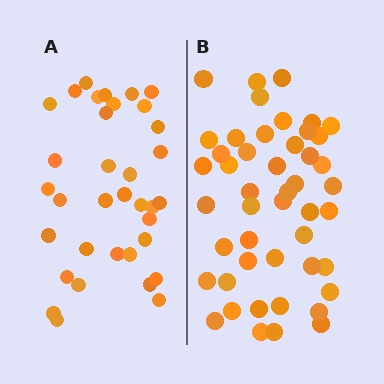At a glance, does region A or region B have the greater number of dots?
Region B (the right region) has more dots.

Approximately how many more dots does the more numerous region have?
Region B has roughly 12 or so more dots than region A.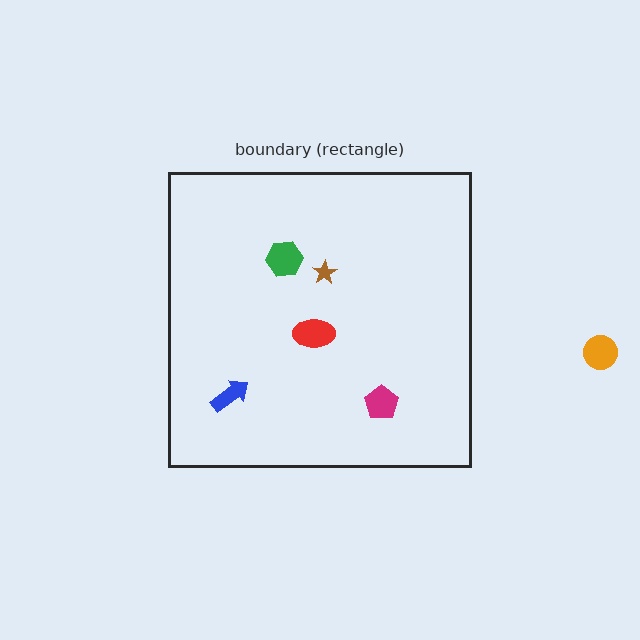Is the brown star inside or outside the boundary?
Inside.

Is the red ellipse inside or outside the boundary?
Inside.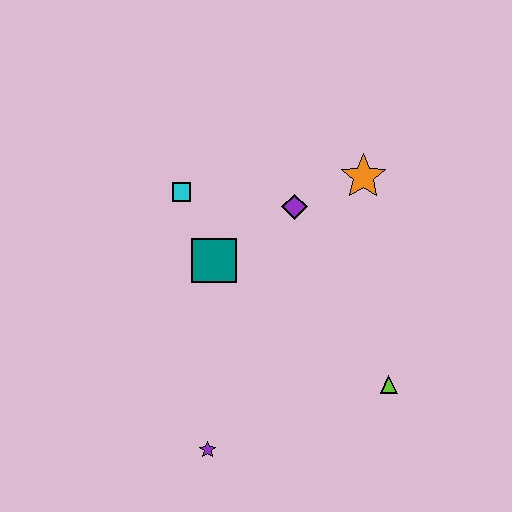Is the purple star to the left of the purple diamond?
Yes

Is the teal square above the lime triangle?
Yes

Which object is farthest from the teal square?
The lime triangle is farthest from the teal square.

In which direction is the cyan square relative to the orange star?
The cyan square is to the left of the orange star.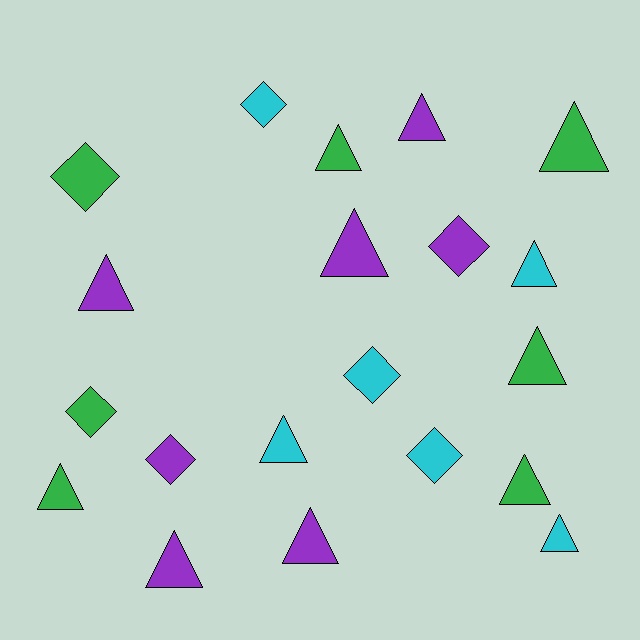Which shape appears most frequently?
Triangle, with 13 objects.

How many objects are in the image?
There are 20 objects.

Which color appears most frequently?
Purple, with 7 objects.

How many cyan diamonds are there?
There are 3 cyan diamonds.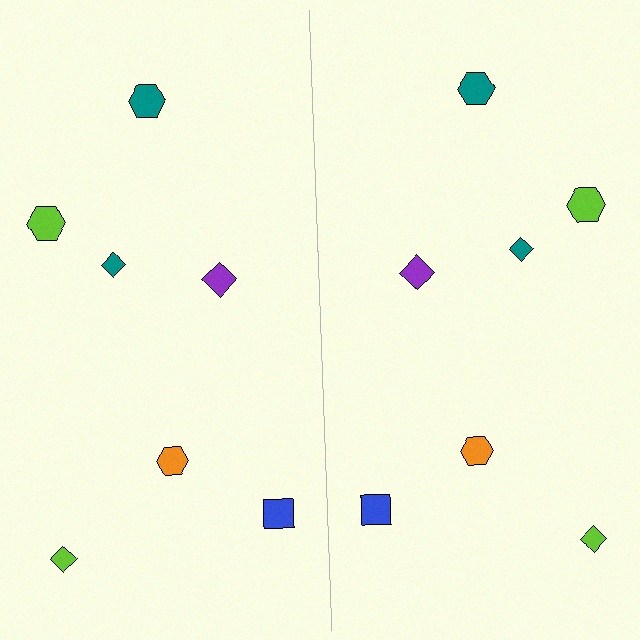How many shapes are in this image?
There are 14 shapes in this image.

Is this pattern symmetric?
Yes, this pattern has bilateral (reflection) symmetry.